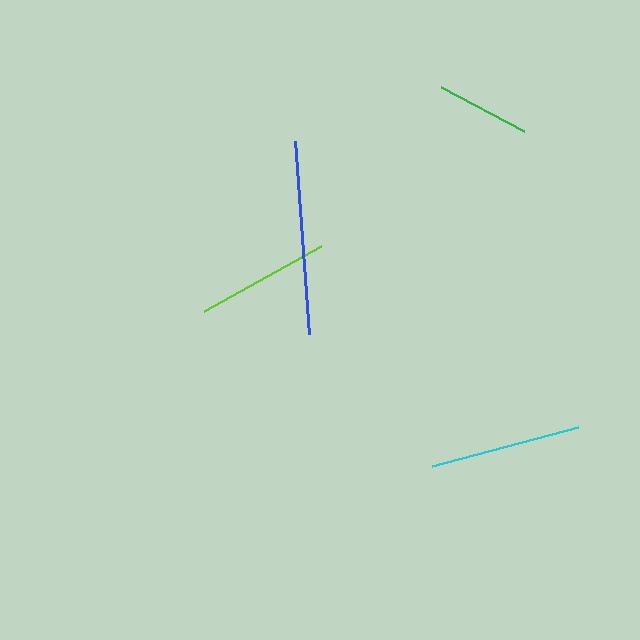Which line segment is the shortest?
The green line is the shortest at approximately 94 pixels.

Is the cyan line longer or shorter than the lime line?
The cyan line is longer than the lime line.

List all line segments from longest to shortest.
From longest to shortest: blue, cyan, lime, green.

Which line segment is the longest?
The blue line is the longest at approximately 194 pixels.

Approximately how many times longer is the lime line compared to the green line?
The lime line is approximately 1.4 times the length of the green line.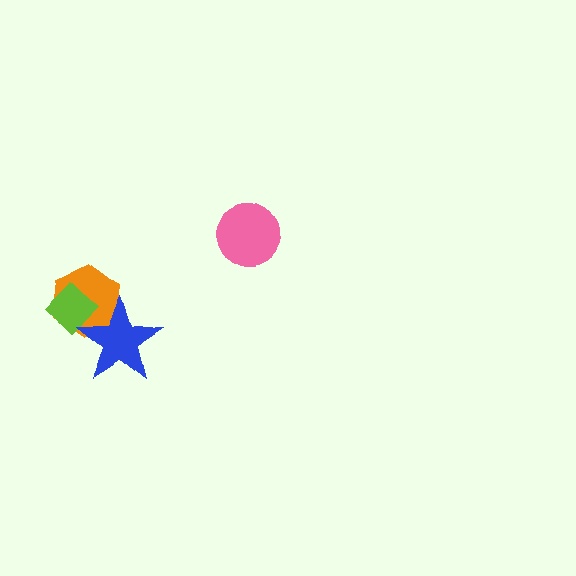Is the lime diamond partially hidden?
Yes, it is partially covered by another shape.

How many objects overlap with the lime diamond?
2 objects overlap with the lime diamond.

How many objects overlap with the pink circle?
0 objects overlap with the pink circle.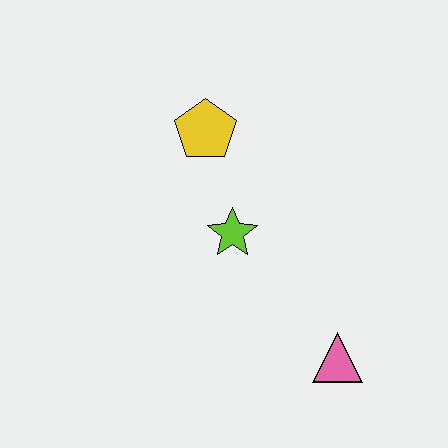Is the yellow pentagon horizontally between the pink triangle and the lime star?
No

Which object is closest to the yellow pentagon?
The lime star is closest to the yellow pentagon.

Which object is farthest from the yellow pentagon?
The pink triangle is farthest from the yellow pentagon.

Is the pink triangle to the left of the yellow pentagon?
No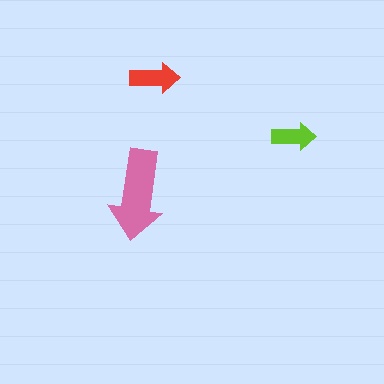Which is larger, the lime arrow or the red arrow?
The red one.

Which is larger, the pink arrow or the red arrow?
The pink one.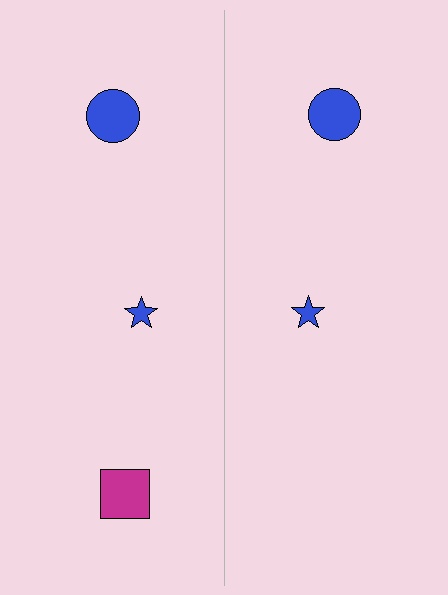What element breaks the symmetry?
A magenta square is missing from the right side.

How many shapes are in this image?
There are 5 shapes in this image.